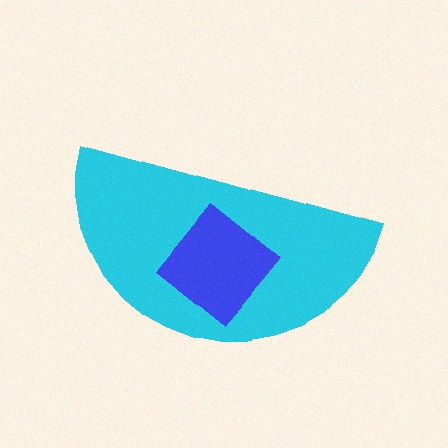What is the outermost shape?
The cyan semicircle.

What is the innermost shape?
The blue diamond.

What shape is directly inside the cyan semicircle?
The blue diamond.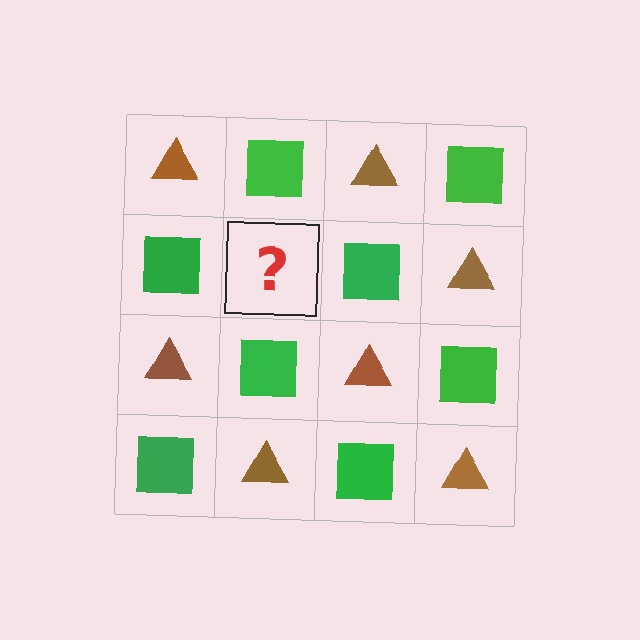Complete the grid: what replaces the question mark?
The question mark should be replaced with a brown triangle.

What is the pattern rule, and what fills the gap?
The rule is that it alternates brown triangle and green square in a checkerboard pattern. The gap should be filled with a brown triangle.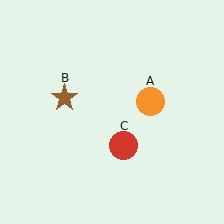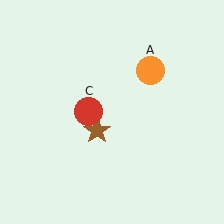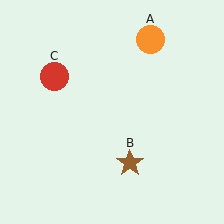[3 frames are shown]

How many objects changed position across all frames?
3 objects changed position: orange circle (object A), brown star (object B), red circle (object C).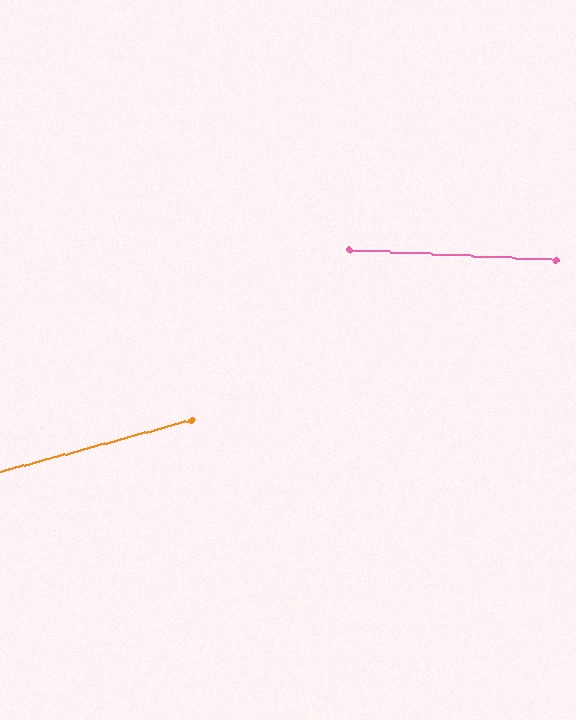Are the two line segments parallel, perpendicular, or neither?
Neither parallel nor perpendicular — they differ by about 18°.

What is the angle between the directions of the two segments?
Approximately 18 degrees.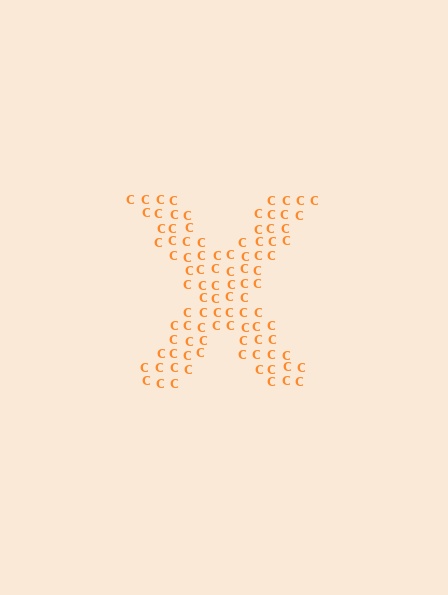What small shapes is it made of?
It is made of small letter C's.